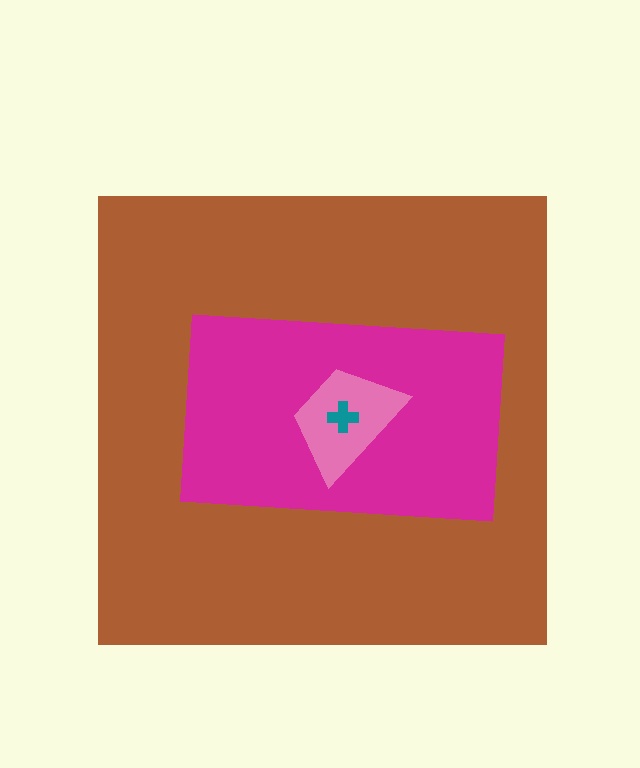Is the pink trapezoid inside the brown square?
Yes.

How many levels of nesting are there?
4.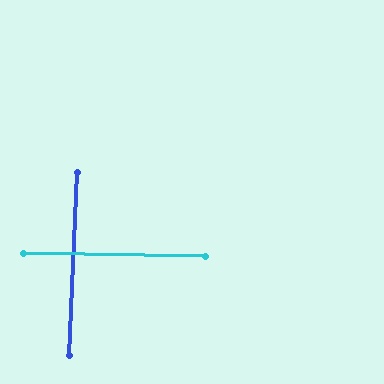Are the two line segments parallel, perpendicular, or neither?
Perpendicular — they meet at approximately 88°.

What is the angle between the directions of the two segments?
Approximately 88 degrees.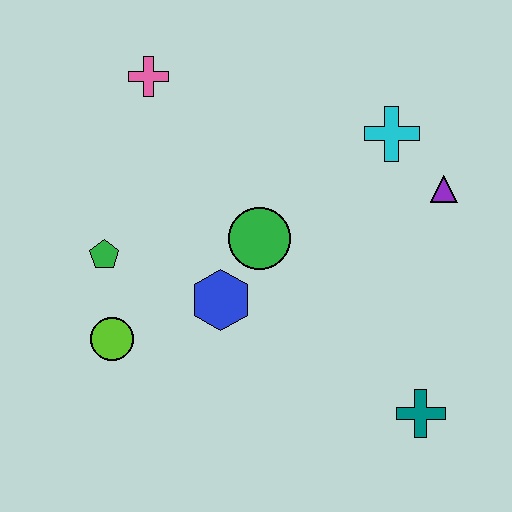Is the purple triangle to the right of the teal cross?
Yes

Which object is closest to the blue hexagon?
The green circle is closest to the blue hexagon.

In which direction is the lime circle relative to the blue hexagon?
The lime circle is to the left of the blue hexagon.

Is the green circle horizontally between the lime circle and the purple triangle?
Yes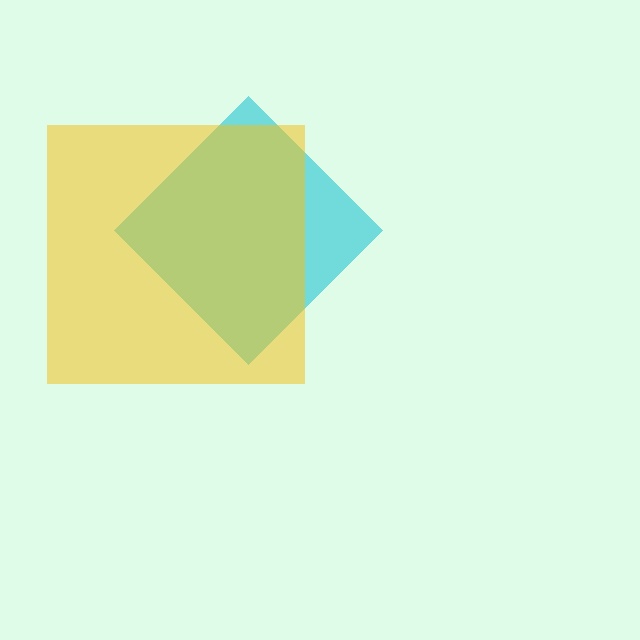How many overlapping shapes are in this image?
There are 2 overlapping shapes in the image.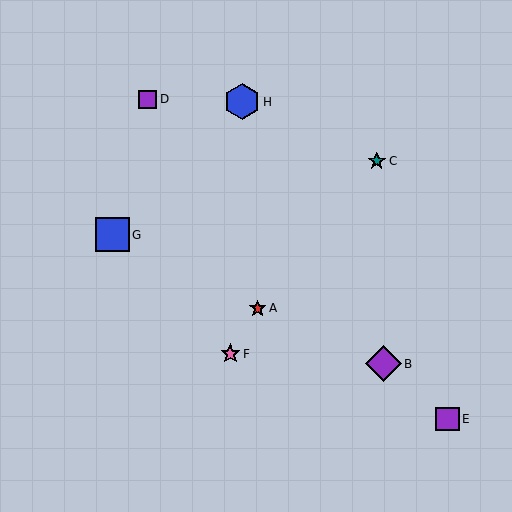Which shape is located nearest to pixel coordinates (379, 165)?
The teal star (labeled C) at (377, 161) is nearest to that location.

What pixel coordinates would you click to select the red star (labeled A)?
Click at (258, 308) to select the red star A.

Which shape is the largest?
The purple diamond (labeled B) is the largest.